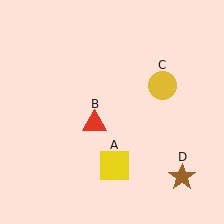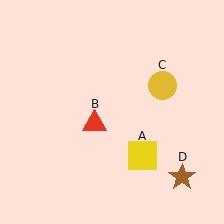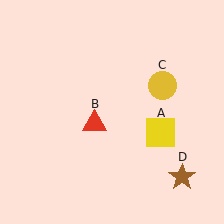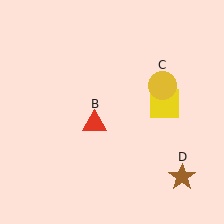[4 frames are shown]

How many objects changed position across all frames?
1 object changed position: yellow square (object A).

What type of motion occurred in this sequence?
The yellow square (object A) rotated counterclockwise around the center of the scene.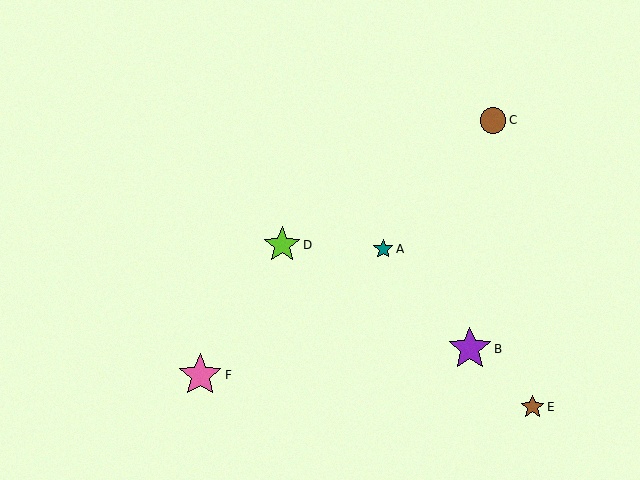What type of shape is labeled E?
Shape E is a brown star.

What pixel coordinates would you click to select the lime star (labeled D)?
Click at (282, 245) to select the lime star D.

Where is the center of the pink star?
The center of the pink star is at (200, 375).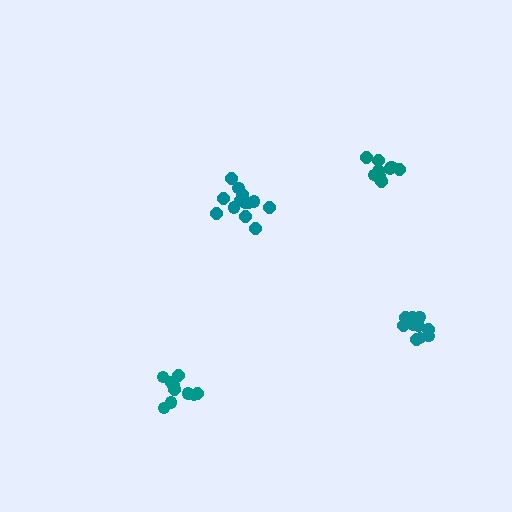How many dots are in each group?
Group 1: 10 dots, Group 2: 13 dots, Group 3: 10 dots, Group 4: 10 dots (43 total).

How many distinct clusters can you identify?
There are 4 distinct clusters.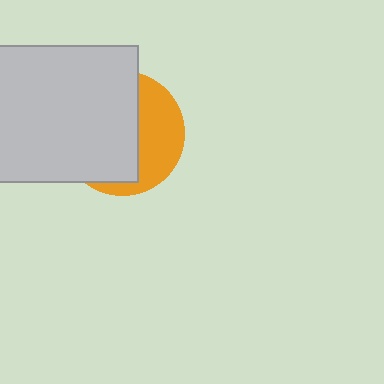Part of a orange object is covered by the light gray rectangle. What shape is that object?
It is a circle.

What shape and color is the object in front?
The object in front is a light gray rectangle.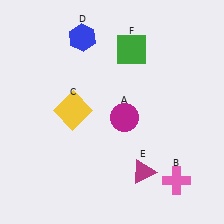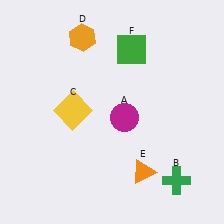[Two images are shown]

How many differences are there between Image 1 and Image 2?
There are 3 differences between the two images.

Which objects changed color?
B changed from pink to green. D changed from blue to orange. E changed from magenta to orange.